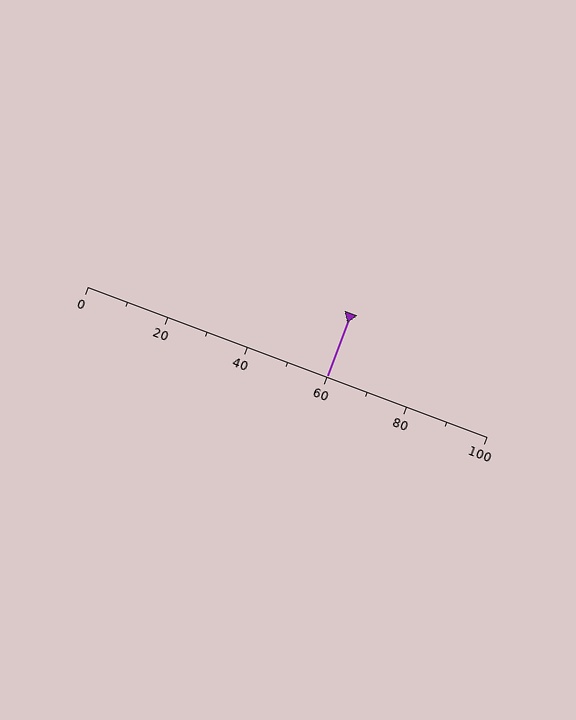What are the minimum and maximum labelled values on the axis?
The axis runs from 0 to 100.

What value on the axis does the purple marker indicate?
The marker indicates approximately 60.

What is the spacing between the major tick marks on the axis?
The major ticks are spaced 20 apart.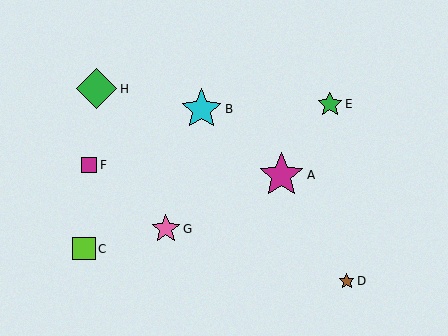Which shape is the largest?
The magenta star (labeled A) is the largest.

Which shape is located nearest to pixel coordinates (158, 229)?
The pink star (labeled G) at (166, 229) is nearest to that location.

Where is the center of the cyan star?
The center of the cyan star is at (201, 109).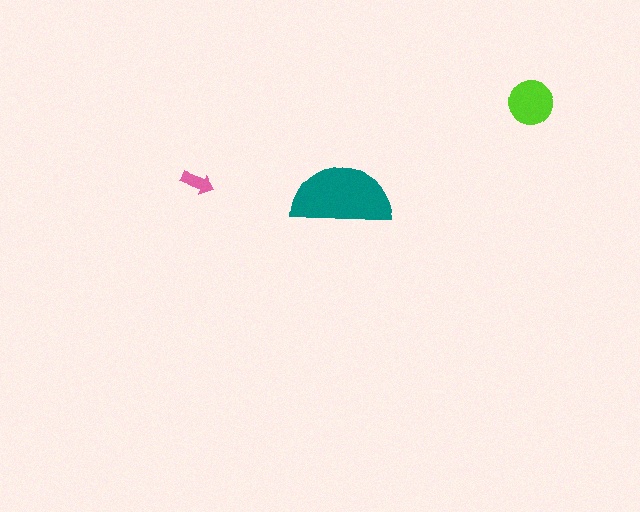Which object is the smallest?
The pink arrow.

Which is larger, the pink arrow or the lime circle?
The lime circle.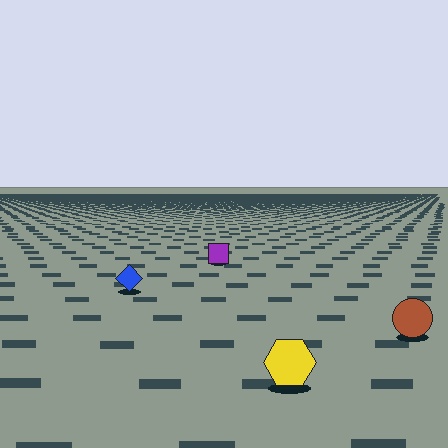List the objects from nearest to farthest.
From nearest to farthest: the yellow hexagon, the brown circle, the blue diamond, the purple square.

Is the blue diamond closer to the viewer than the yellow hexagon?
No. The yellow hexagon is closer — you can tell from the texture gradient: the ground texture is coarser near it.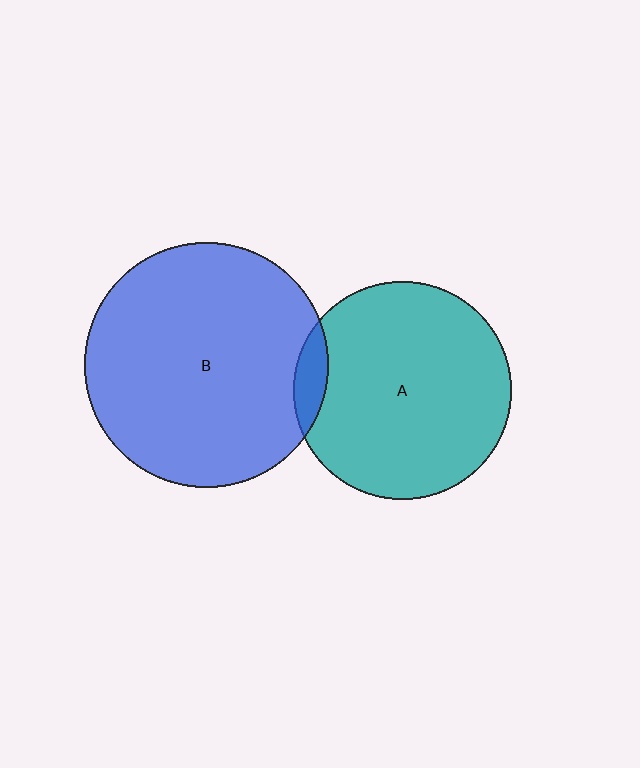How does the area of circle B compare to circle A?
Approximately 1.3 times.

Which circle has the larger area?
Circle B (blue).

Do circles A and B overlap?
Yes.